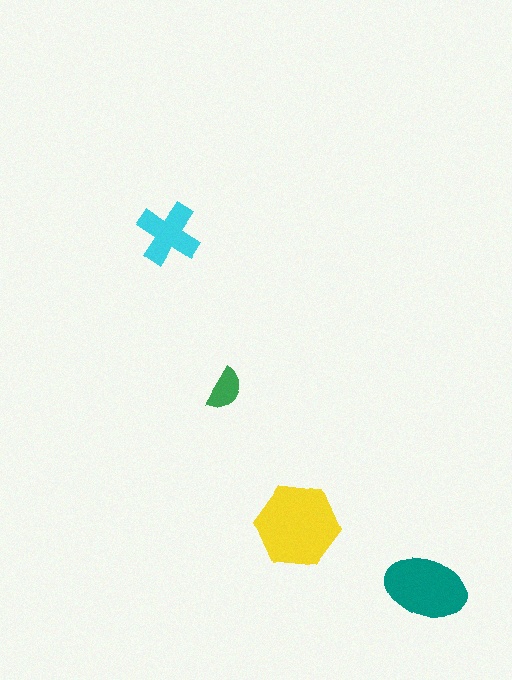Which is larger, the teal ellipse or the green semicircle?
The teal ellipse.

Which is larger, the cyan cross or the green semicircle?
The cyan cross.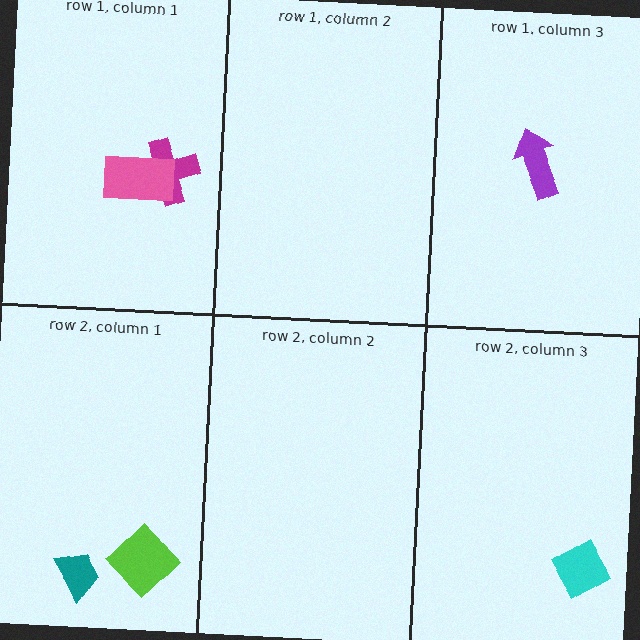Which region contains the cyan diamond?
The row 2, column 3 region.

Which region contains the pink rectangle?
The row 1, column 1 region.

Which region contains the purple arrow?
The row 1, column 3 region.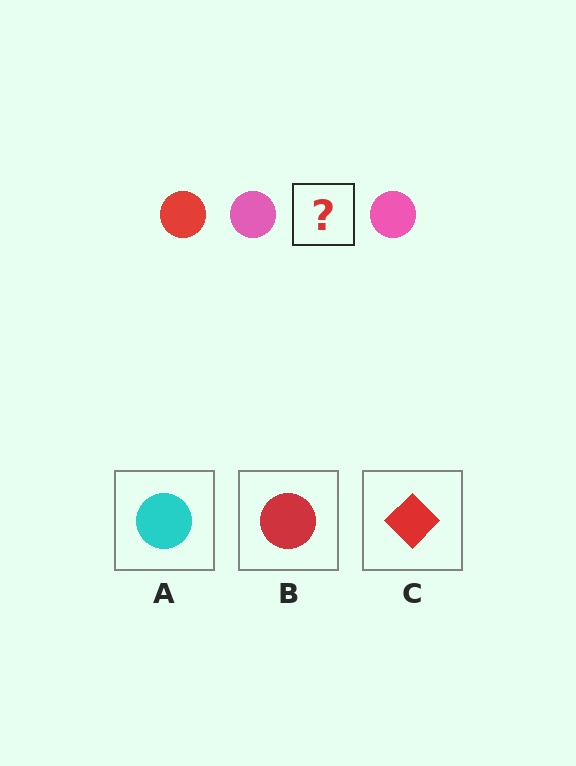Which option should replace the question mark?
Option B.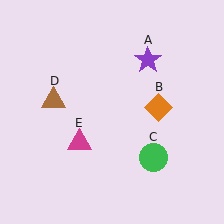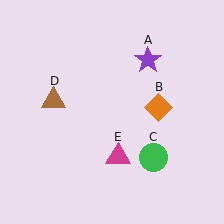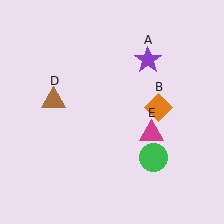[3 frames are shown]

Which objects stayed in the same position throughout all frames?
Purple star (object A) and orange diamond (object B) and green circle (object C) and brown triangle (object D) remained stationary.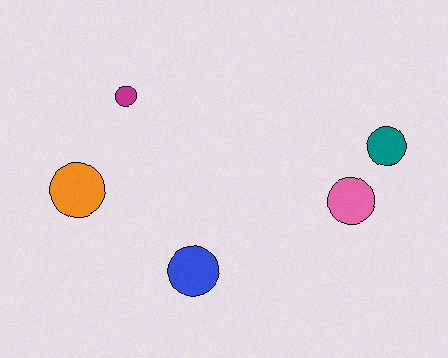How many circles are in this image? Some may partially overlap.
There are 5 circles.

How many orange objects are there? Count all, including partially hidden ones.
There is 1 orange object.